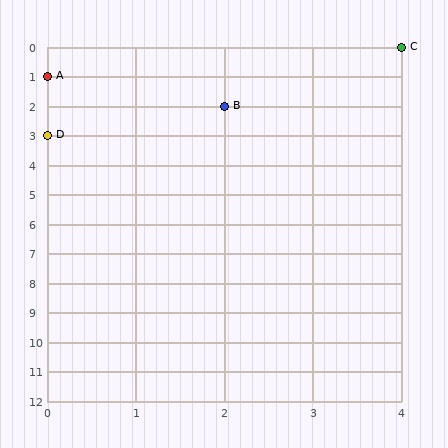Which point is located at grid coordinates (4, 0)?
Point C is at (4, 0).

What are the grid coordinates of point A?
Point A is at grid coordinates (0, 1).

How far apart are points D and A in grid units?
Points D and A are 2 rows apart.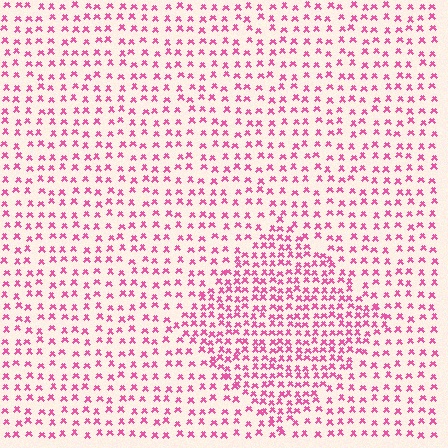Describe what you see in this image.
The image contains small pink elements arranged at two different densities. A diamond-shaped region is visible where the elements are more densely packed than the surrounding area.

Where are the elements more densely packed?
The elements are more densely packed inside the diamond boundary.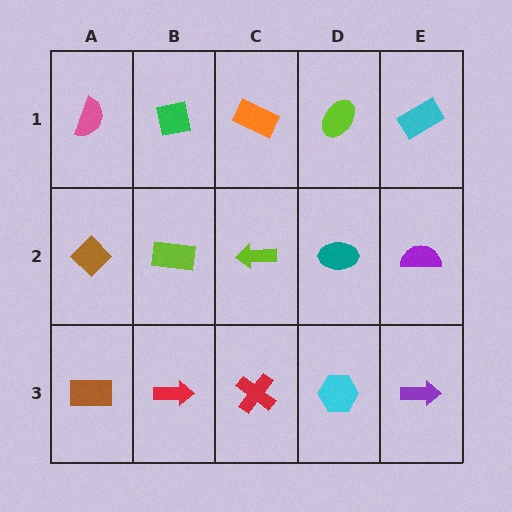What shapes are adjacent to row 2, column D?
A lime ellipse (row 1, column D), a cyan hexagon (row 3, column D), a lime arrow (row 2, column C), a purple semicircle (row 2, column E).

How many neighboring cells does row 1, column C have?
3.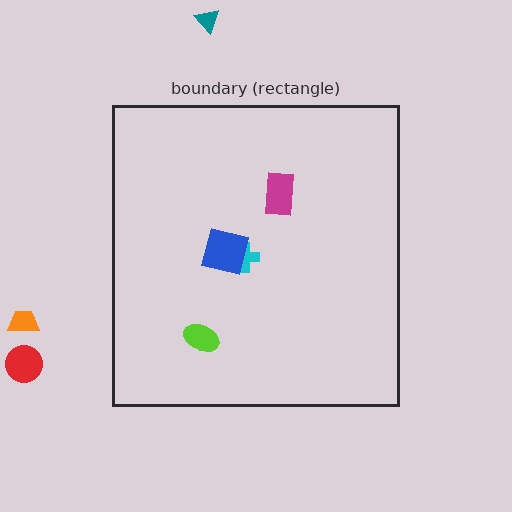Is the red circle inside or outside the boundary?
Outside.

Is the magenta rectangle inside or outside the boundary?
Inside.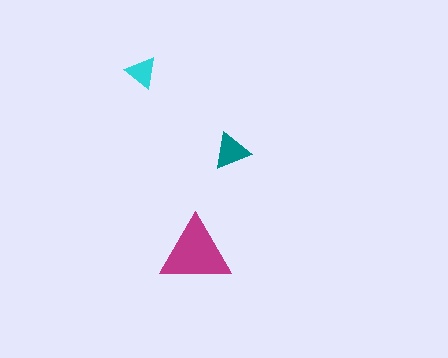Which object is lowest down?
The magenta triangle is bottommost.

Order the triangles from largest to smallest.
the magenta one, the teal one, the cyan one.